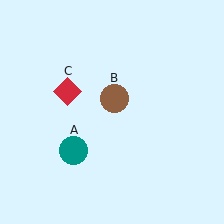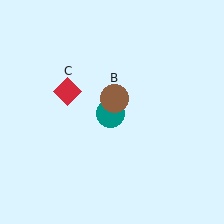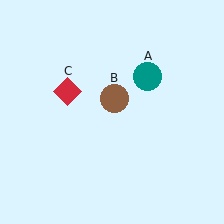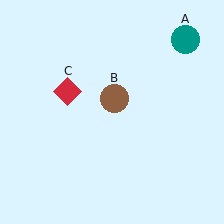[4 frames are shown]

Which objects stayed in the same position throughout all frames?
Brown circle (object B) and red diamond (object C) remained stationary.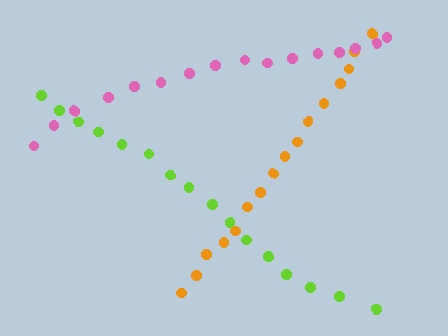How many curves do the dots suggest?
There are 3 distinct paths.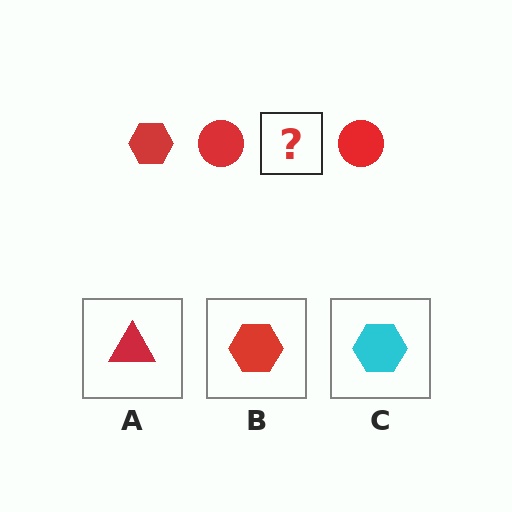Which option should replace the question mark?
Option B.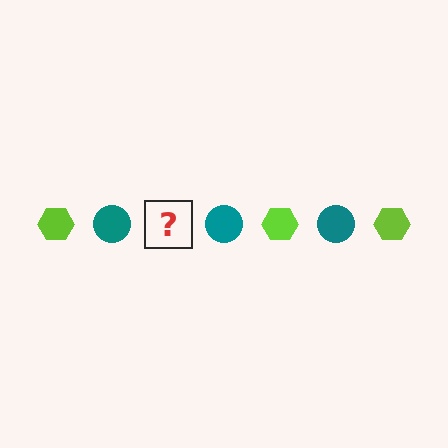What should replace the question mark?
The question mark should be replaced with a lime hexagon.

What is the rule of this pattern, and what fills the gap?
The rule is that the pattern alternates between lime hexagon and teal circle. The gap should be filled with a lime hexagon.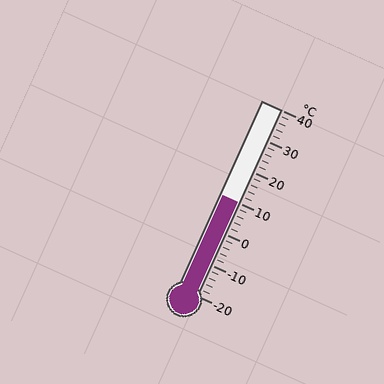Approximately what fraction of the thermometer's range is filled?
The thermometer is filled to approximately 50% of its range.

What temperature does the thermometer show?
The thermometer shows approximately 10°C.